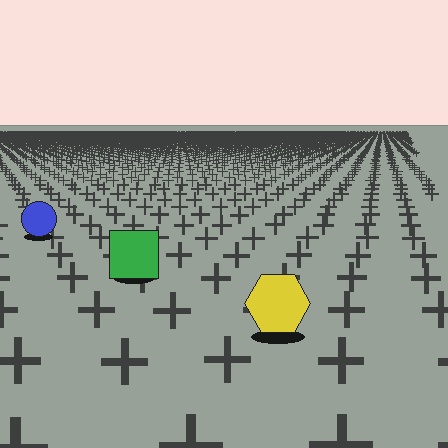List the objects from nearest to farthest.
From nearest to farthest: the yellow hexagon, the green square, the blue circle.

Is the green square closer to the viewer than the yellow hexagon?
No. The yellow hexagon is closer — you can tell from the texture gradient: the ground texture is coarser near it.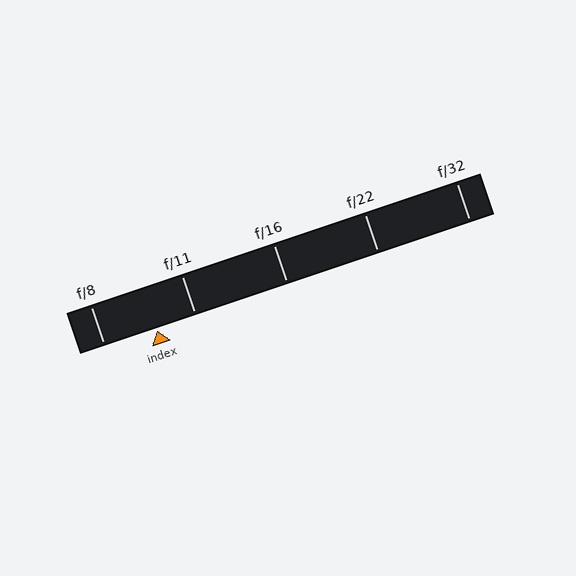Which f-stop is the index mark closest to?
The index mark is closest to f/11.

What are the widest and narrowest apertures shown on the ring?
The widest aperture shown is f/8 and the narrowest is f/32.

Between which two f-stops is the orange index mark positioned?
The index mark is between f/8 and f/11.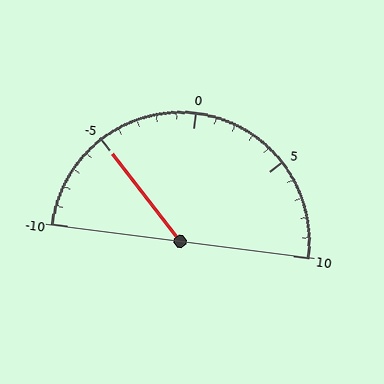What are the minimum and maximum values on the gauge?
The gauge ranges from -10 to 10.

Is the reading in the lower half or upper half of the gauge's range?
The reading is in the lower half of the range (-10 to 10).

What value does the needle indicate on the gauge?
The needle indicates approximately -5.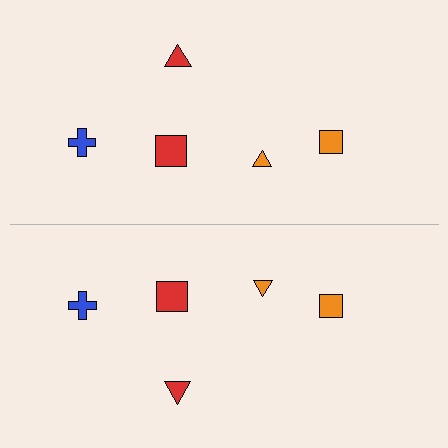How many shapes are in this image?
There are 10 shapes in this image.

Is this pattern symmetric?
Yes, this pattern has bilateral (reflection) symmetry.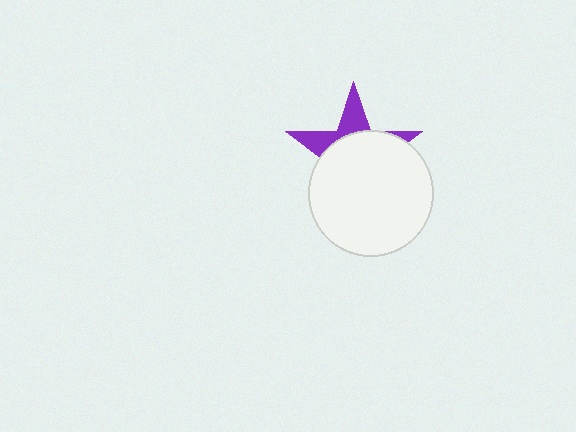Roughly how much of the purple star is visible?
A small part of it is visible (roughly 30%).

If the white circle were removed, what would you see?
You would see the complete purple star.